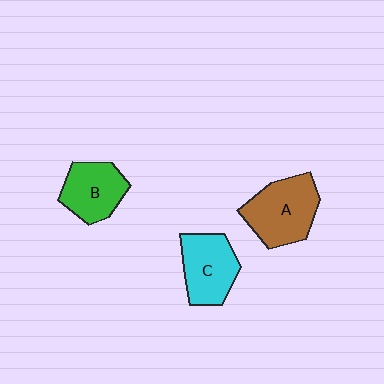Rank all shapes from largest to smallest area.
From largest to smallest: A (brown), C (cyan), B (green).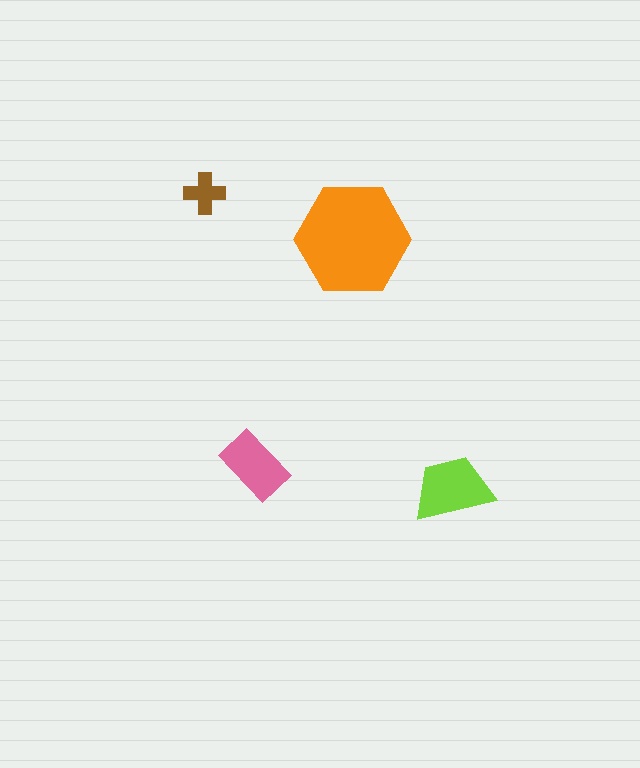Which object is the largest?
The orange hexagon.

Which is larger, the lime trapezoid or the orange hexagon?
The orange hexagon.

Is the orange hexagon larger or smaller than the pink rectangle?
Larger.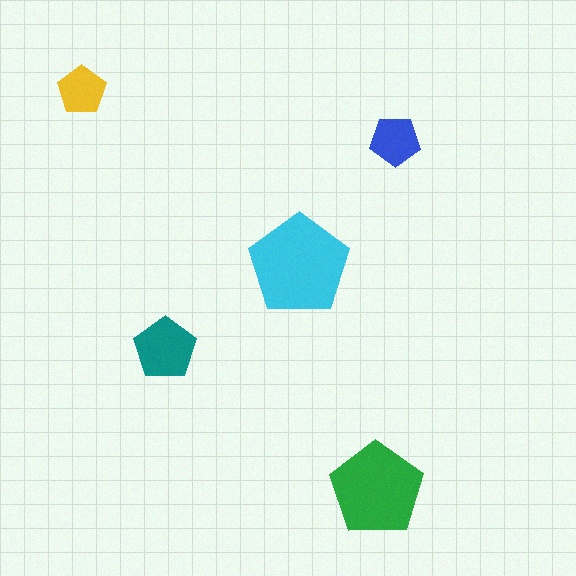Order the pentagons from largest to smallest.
the cyan one, the green one, the teal one, the blue one, the yellow one.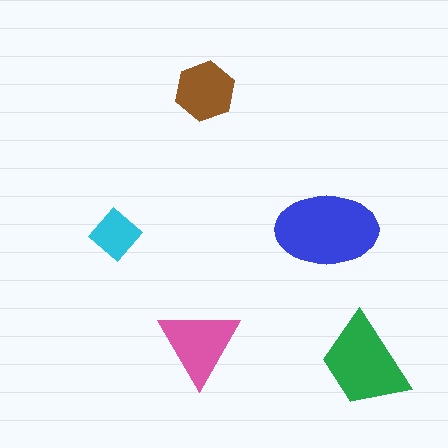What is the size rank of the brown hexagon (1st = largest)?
4th.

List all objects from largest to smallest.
The blue ellipse, the green trapezoid, the pink triangle, the brown hexagon, the cyan diamond.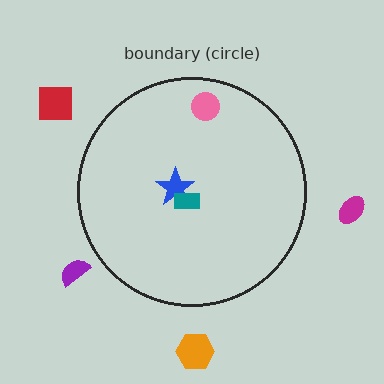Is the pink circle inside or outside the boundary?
Inside.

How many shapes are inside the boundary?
3 inside, 4 outside.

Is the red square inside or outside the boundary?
Outside.